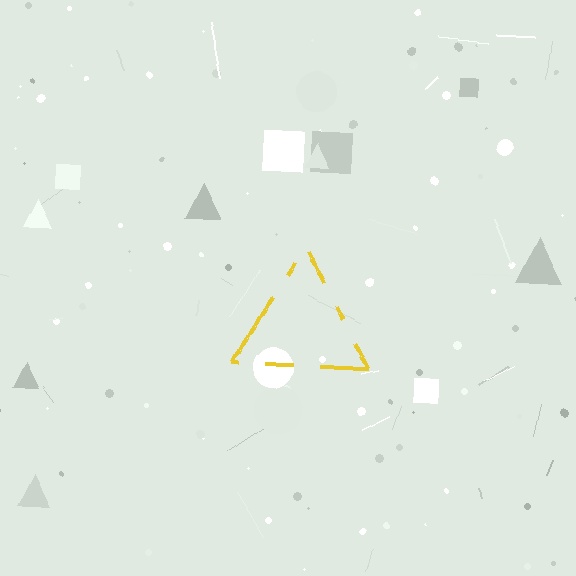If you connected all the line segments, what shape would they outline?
They would outline a triangle.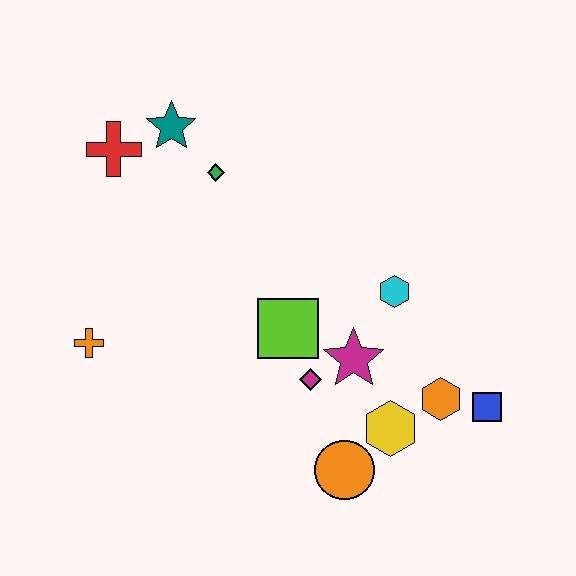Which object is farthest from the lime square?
The red cross is farthest from the lime square.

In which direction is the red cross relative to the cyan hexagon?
The red cross is to the left of the cyan hexagon.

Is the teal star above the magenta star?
Yes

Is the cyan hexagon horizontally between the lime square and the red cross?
No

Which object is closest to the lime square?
The magenta diamond is closest to the lime square.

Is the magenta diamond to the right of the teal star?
Yes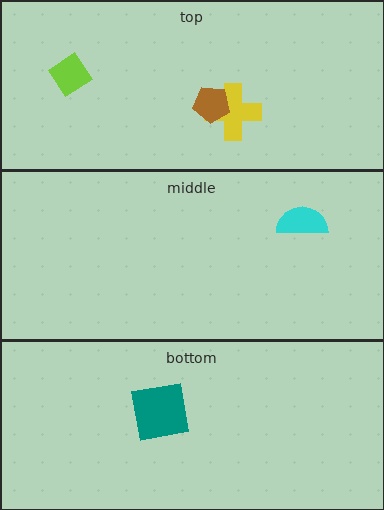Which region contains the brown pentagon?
The top region.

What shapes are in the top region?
The yellow cross, the lime diamond, the brown pentagon.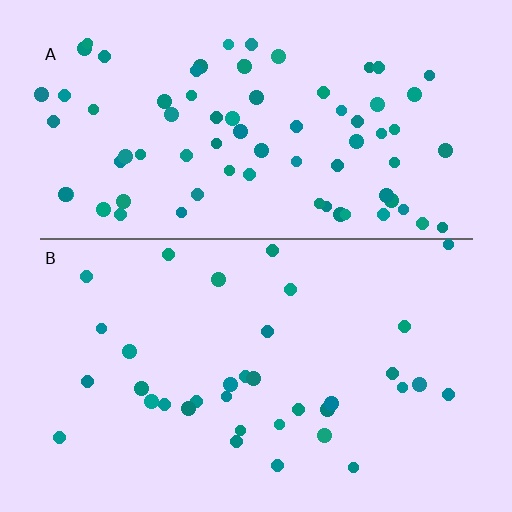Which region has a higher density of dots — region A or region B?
A (the top).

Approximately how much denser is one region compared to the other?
Approximately 2.1× — region A over region B.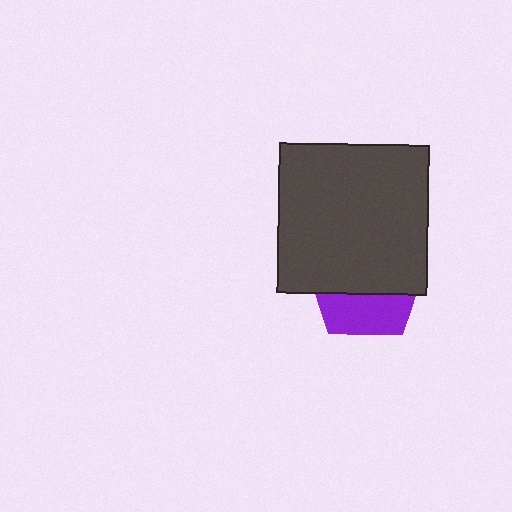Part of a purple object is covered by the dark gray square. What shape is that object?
It is a pentagon.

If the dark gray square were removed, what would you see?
You would see the complete purple pentagon.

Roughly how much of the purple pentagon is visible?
A small part of it is visible (roughly 37%).